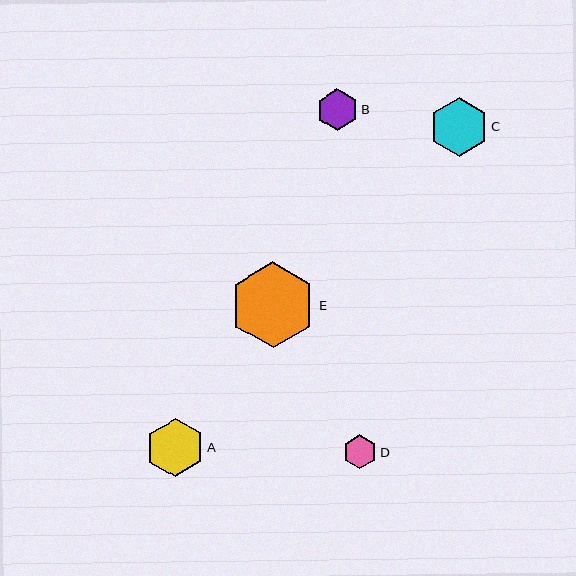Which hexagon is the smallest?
Hexagon D is the smallest with a size of approximately 34 pixels.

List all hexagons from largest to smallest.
From largest to smallest: E, C, A, B, D.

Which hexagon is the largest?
Hexagon E is the largest with a size of approximately 86 pixels.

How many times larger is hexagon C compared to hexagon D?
Hexagon C is approximately 1.7 times the size of hexagon D.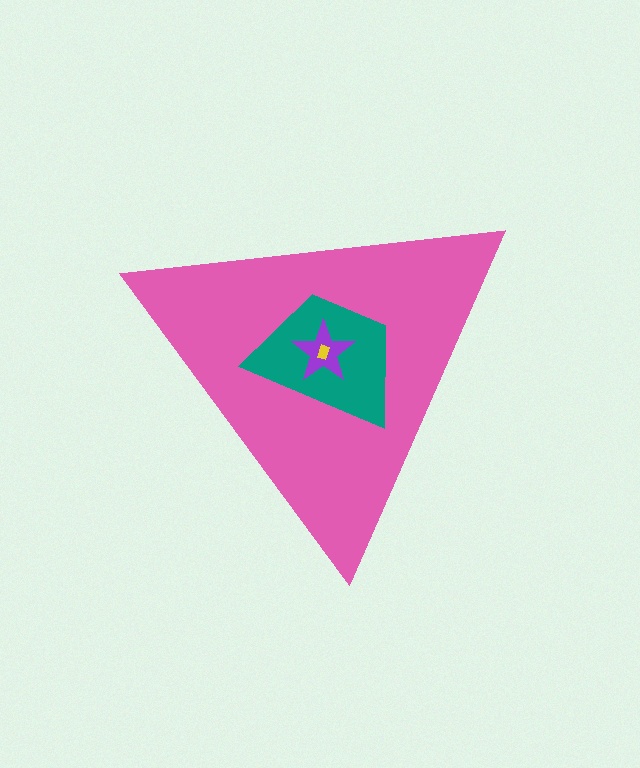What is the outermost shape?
The pink triangle.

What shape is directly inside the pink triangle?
The teal trapezoid.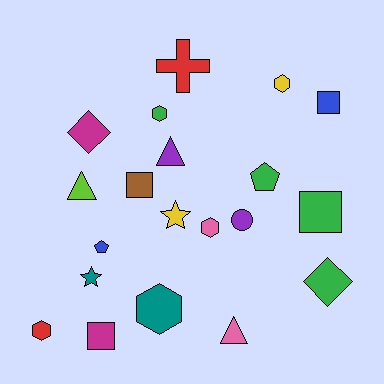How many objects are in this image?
There are 20 objects.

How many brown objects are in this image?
There is 1 brown object.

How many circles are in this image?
There is 1 circle.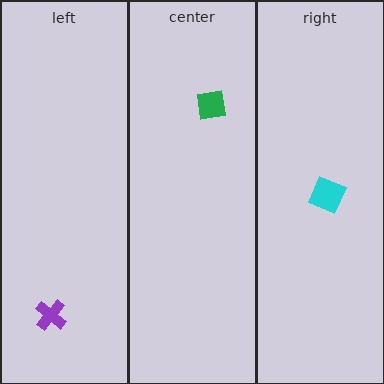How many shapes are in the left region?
1.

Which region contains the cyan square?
The right region.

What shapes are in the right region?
The cyan square.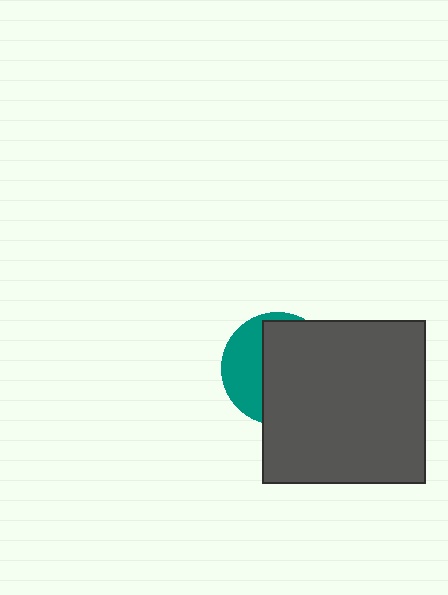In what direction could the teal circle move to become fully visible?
The teal circle could move left. That would shift it out from behind the dark gray square entirely.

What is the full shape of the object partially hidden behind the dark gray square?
The partially hidden object is a teal circle.